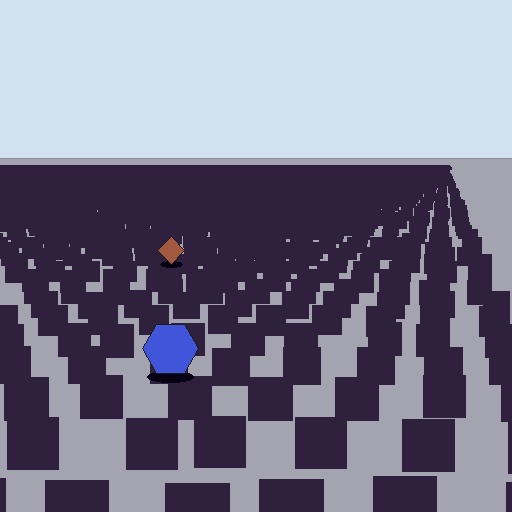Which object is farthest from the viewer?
The brown diamond is farthest from the viewer. It appears smaller and the ground texture around it is denser.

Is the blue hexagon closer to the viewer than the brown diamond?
Yes. The blue hexagon is closer — you can tell from the texture gradient: the ground texture is coarser near it.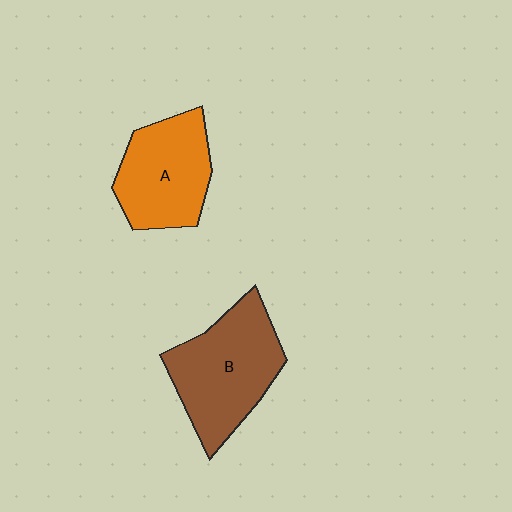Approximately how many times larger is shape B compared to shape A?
Approximately 1.2 times.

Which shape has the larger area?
Shape B (brown).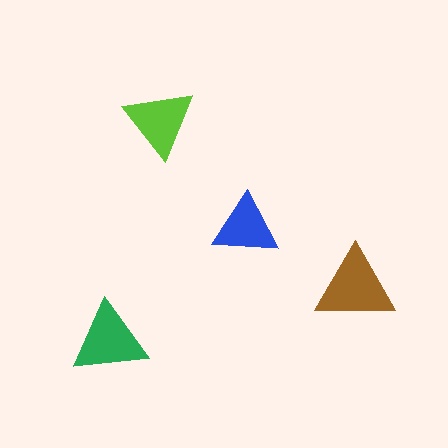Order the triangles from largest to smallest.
the brown one, the green one, the lime one, the blue one.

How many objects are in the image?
There are 4 objects in the image.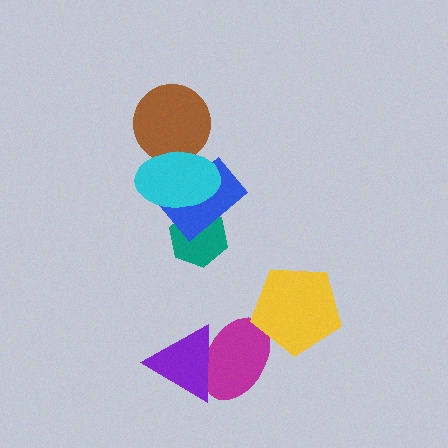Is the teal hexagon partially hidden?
Yes, it is partially covered by another shape.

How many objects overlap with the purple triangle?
1 object overlaps with the purple triangle.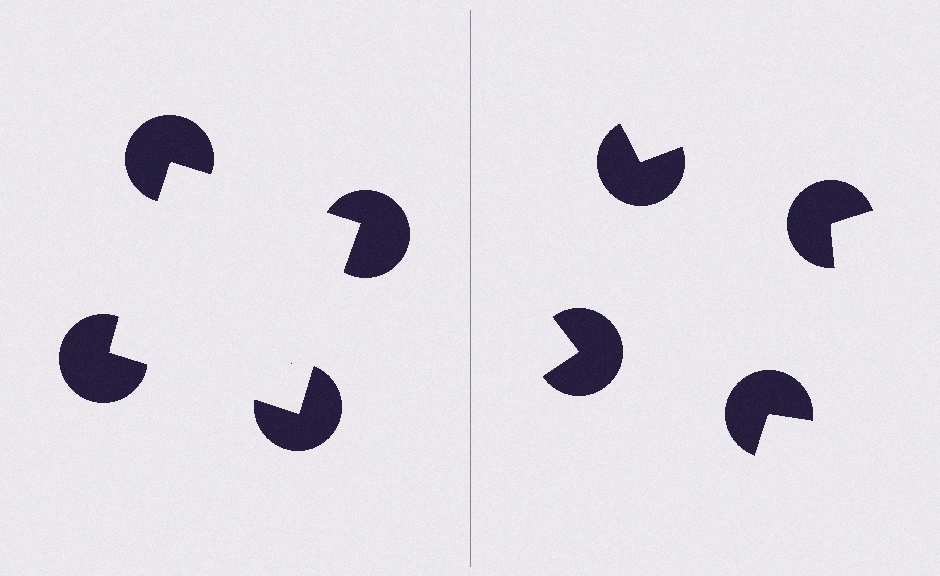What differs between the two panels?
The pac-man discs are positioned identically on both sides; only the wedge orientations differ. On the left they align to a square; on the right they are misaligned.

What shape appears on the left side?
An illusory square.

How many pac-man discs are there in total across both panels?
8 — 4 on each side.